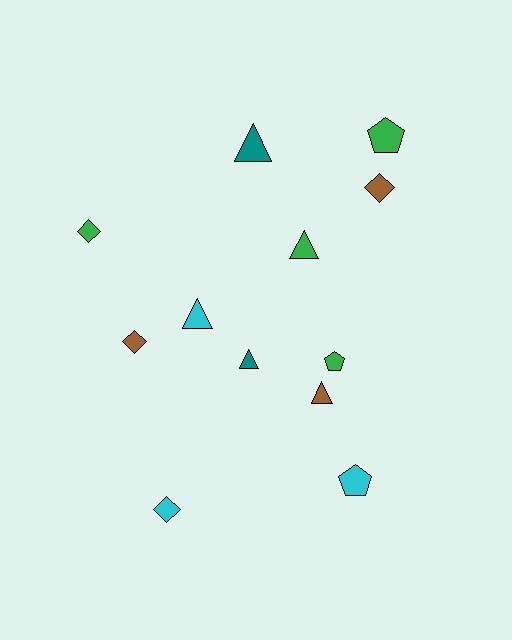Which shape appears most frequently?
Triangle, with 5 objects.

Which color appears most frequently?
Green, with 4 objects.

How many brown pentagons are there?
There are no brown pentagons.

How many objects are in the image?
There are 12 objects.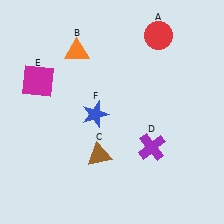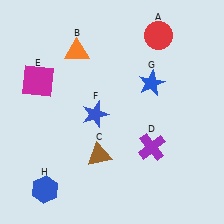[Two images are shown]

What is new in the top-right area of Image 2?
A blue star (G) was added in the top-right area of Image 2.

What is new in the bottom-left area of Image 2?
A blue hexagon (H) was added in the bottom-left area of Image 2.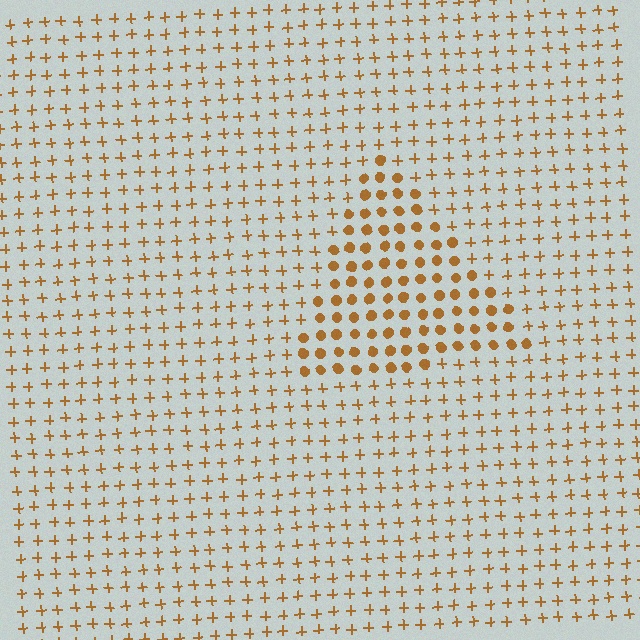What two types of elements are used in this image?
The image uses circles inside the triangle region and plus signs outside it.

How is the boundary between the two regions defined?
The boundary is defined by a change in element shape: circles inside vs. plus signs outside. All elements share the same color and spacing.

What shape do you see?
I see a triangle.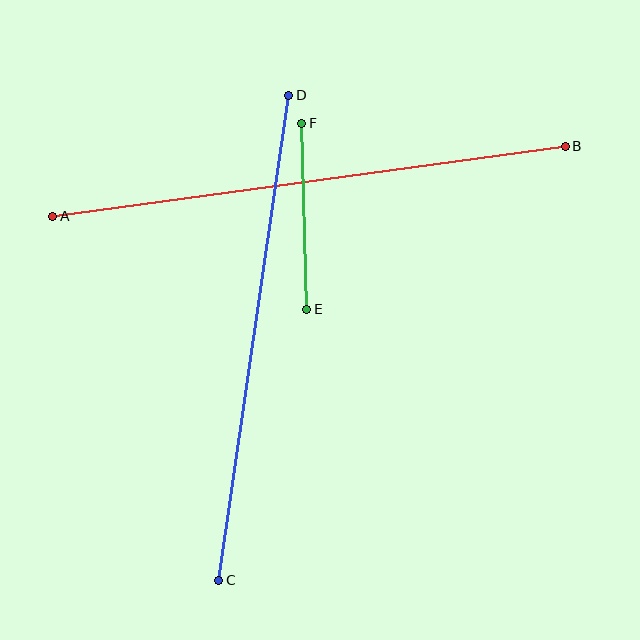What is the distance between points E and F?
The distance is approximately 186 pixels.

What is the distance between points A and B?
The distance is approximately 517 pixels.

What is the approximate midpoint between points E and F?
The midpoint is at approximately (304, 216) pixels.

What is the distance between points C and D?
The distance is approximately 490 pixels.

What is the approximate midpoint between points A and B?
The midpoint is at approximately (309, 181) pixels.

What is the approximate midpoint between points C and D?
The midpoint is at approximately (254, 338) pixels.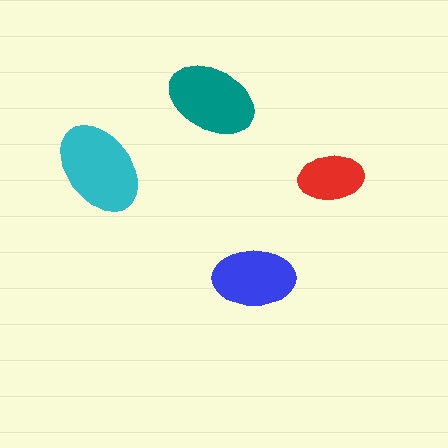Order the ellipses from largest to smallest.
the cyan one, the teal one, the blue one, the red one.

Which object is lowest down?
The blue ellipse is bottommost.